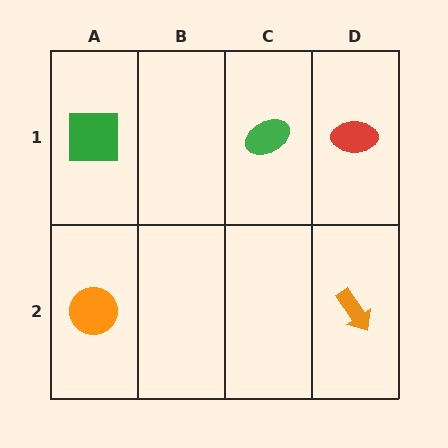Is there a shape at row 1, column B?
No, that cell is empty.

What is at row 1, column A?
A green square.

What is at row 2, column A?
An orange circle.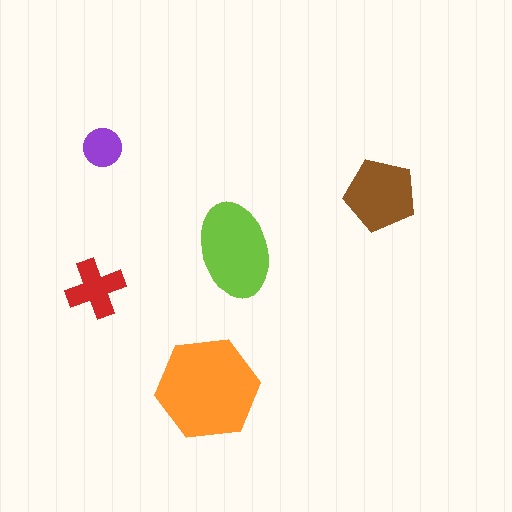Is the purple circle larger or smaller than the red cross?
Smaller.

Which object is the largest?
The orange hexagon.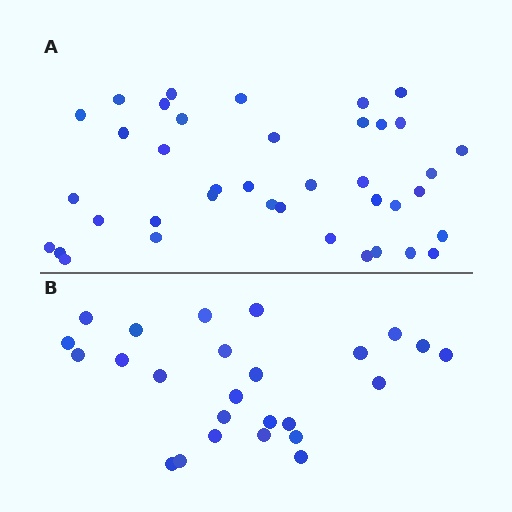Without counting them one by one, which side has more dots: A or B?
Region A (the top region) has more dots.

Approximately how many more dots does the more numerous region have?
Region A has approximately 15 more dots than region B.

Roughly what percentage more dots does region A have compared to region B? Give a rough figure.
About 55% more.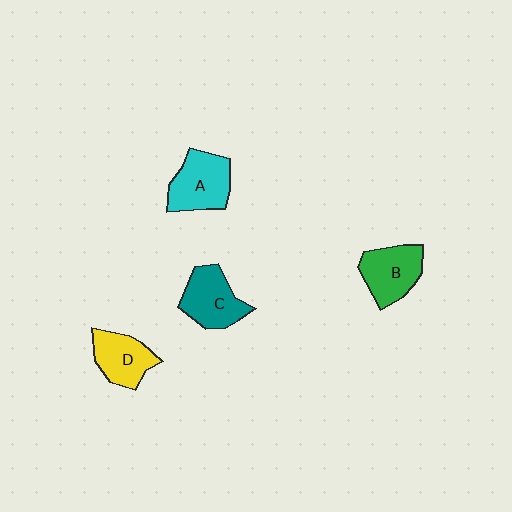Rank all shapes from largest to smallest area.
From largest to smallest: A (cyan), C (teal), B (green), D (yellow).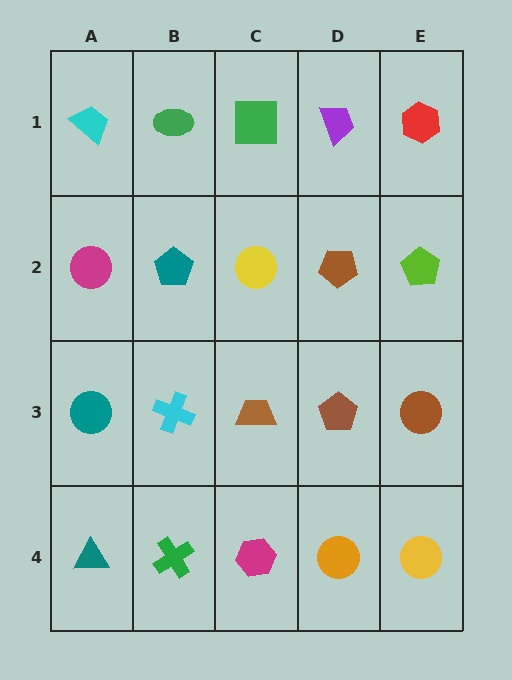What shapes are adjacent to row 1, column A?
A magenta circle (row 2, column A), a green ellipse (row 1, column B).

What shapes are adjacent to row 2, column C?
A green square (row 1, column C), a brown trapezoid (row 3, column C), a teal pentagon (row 2, column B), a brown pentagon (row 2, column D).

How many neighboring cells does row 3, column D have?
4.